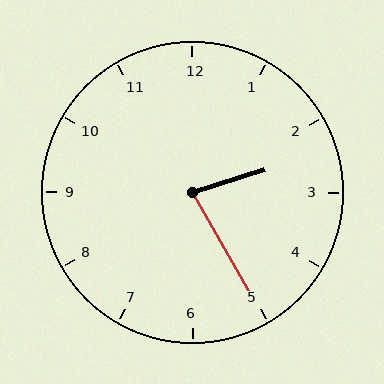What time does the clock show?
2:25.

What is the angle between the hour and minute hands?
Approximately 78 degrees.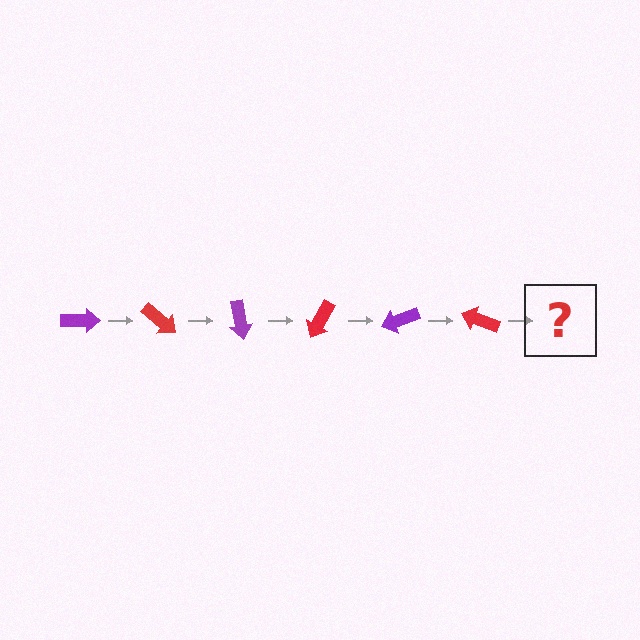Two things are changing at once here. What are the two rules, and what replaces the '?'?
The two rules are that it rotates 40 degrees each step and the color cycles through purple and red. The '?' should be a purple arrow, rotated 240 degrees from the start.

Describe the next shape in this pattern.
It should be a purple arrow, rotated 240 degrees from the start.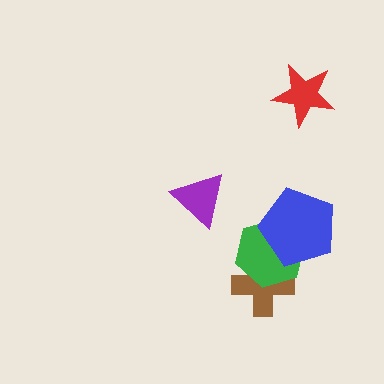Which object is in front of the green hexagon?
The blue pentagon is in front of the green hexagon.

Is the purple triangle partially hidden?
No, no other shape covers it.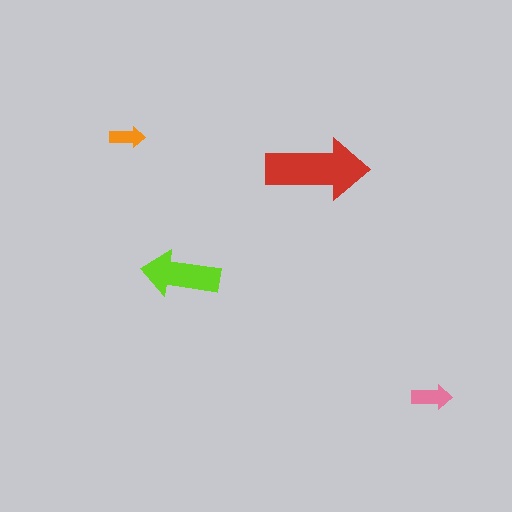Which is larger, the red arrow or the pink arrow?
The red one.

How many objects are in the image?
There are 4 objects in the image.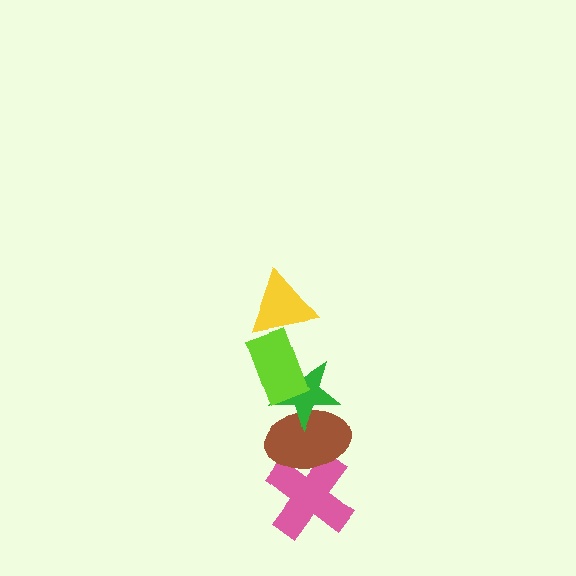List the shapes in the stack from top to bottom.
From top to bottom: the yellow triangle, the lime rectangle, the green star, the brown ellipse, the pink cross.